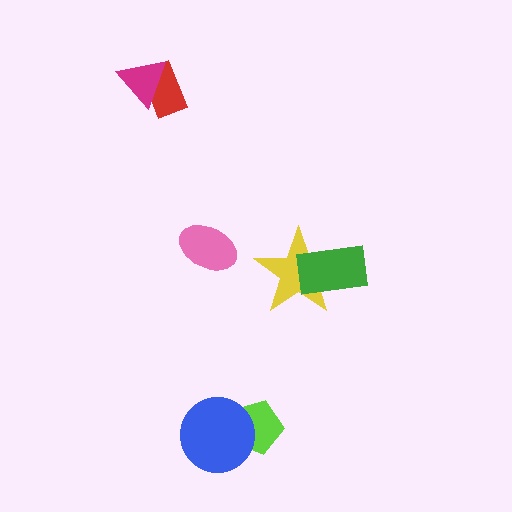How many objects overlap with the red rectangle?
1 object overlaps with the red rectangle.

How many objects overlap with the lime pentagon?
1 object overlaps with the lime pentagon.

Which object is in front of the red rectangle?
The magenta triangle is in front of the red rectangle.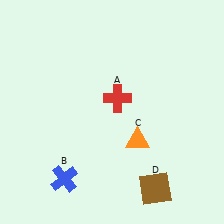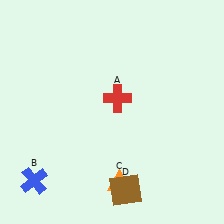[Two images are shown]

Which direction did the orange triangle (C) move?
The orange triangle (C) moved down.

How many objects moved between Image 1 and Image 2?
3 objects moved between the two images.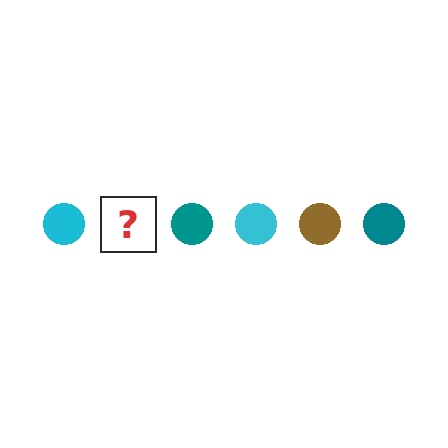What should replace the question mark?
The question mark should be replaced with a brown circle.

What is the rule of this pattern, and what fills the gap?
The rule is that the pattern cycles through cyan, brown, teal circles. The gap should be filled with a brown circle.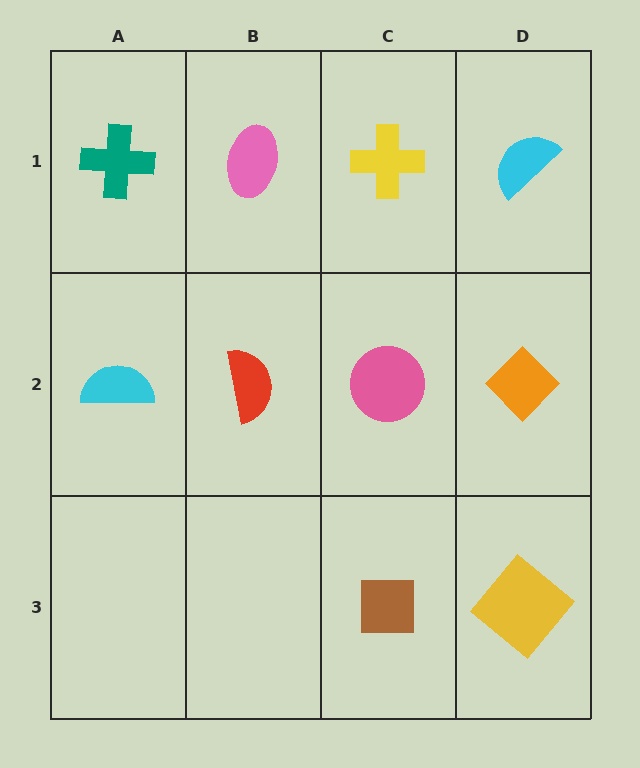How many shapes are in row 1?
4 shapes.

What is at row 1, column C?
A yellow cross.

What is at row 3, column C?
A brown square.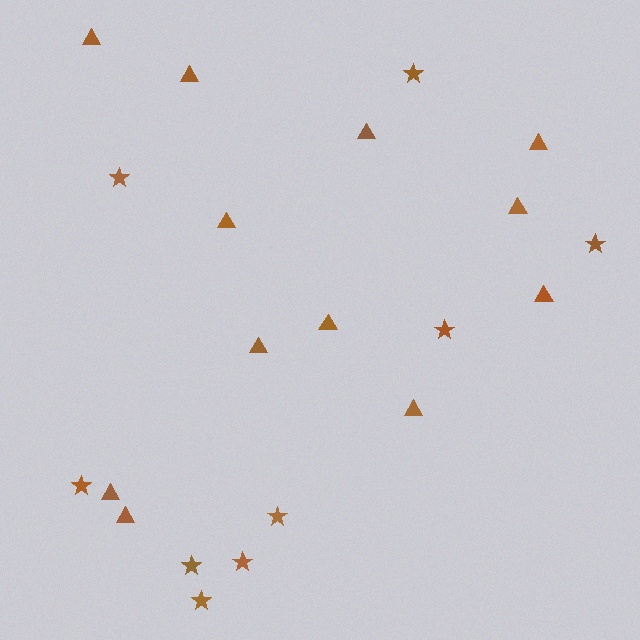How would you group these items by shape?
There are 2 groups: one group of stars (9) and one group of triangles (12).